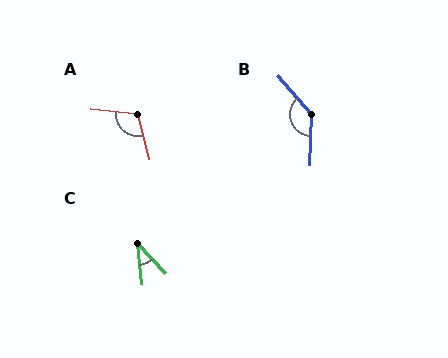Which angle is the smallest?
C, at approximately 37 degrees.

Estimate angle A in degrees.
Approximately 110 degrees.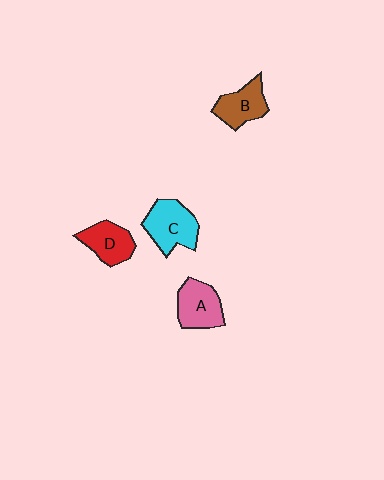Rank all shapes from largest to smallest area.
From largest to smallest: C (cyan), A (pink), B (brown), D (red).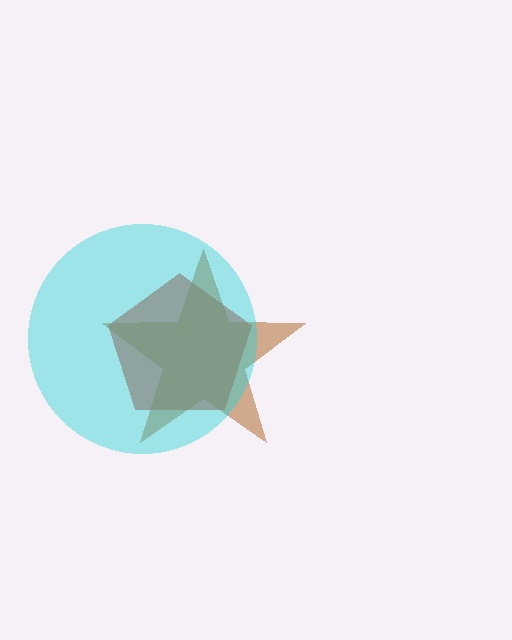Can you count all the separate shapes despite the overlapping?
Yes, there are 3 separate shapes.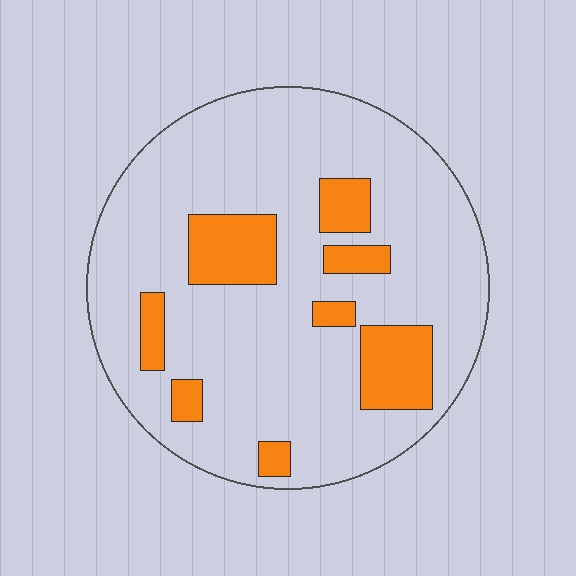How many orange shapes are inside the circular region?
8.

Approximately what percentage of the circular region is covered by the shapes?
Approximately 20%.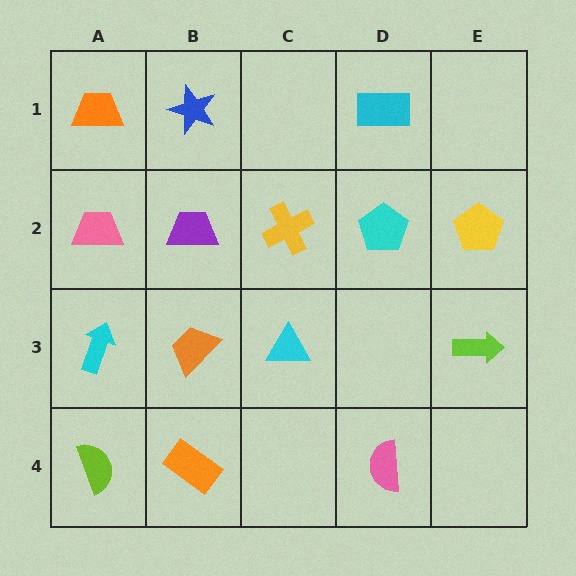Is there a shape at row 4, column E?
No, that cell is empty.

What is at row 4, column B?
An orange rectangle.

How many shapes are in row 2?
5 shapes.